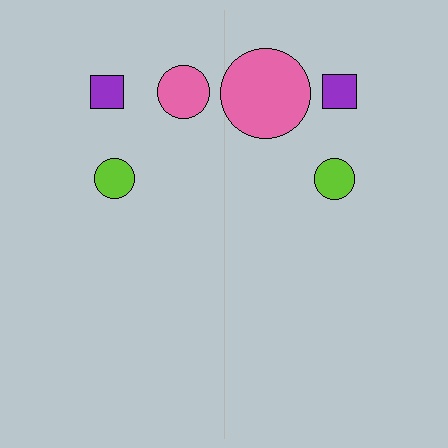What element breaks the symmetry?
The pink circle on the right side has a different size than its mirror counterpart.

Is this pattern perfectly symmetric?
No, the pattern is not perfectly symmetric. The pink circle on the right side has a different size than its mirror counterpart.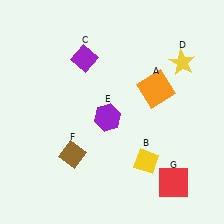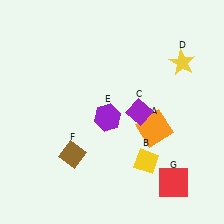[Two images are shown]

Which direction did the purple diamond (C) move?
The purple diamond (C) moved right.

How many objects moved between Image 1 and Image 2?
2 objects moved between the two images.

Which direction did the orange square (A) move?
The orange square (A) moved down.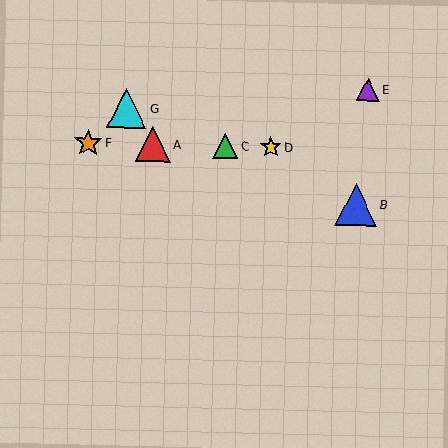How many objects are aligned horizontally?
4 objects (A, C, D, F) are aligned horizontally.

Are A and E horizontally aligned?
No, A is at y≈144 and E is at y≈89.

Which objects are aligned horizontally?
Objects A, C, D, F are aligned horizontally.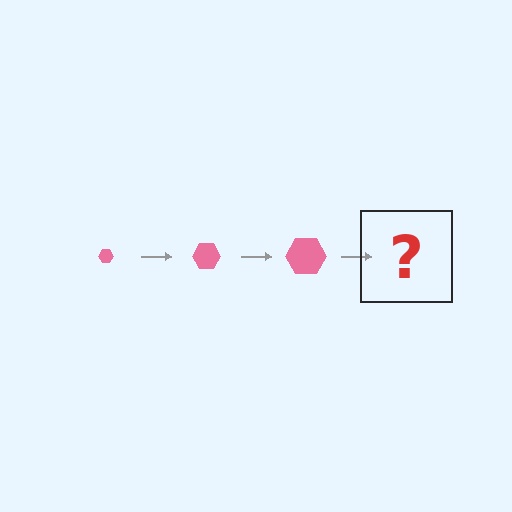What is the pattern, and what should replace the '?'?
The pattern is that the hexagon gets progressively larger each step. The '?' should be a pink hexagon, larger than the previous one.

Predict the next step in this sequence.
The next step is a pink hexagon, larger than the previous one.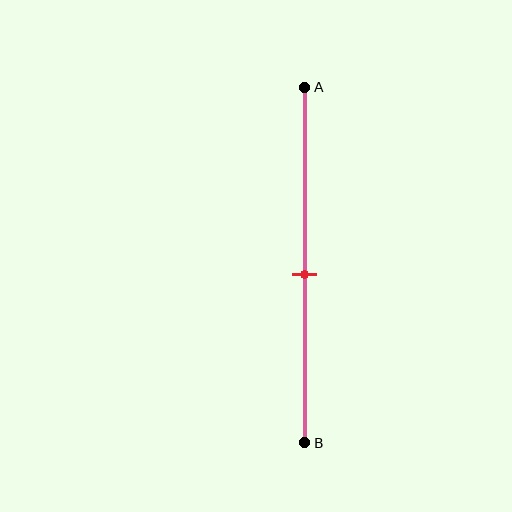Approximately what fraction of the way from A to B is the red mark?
The red mark is approximately 55% of the way from A to B.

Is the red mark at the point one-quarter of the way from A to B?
No, the mark is at about 55% from A, not at the 25% one-quarter point.